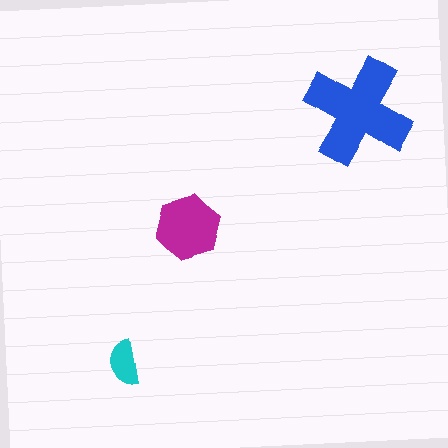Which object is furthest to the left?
The cyan semicircle is leftmost.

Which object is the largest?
The blue cross.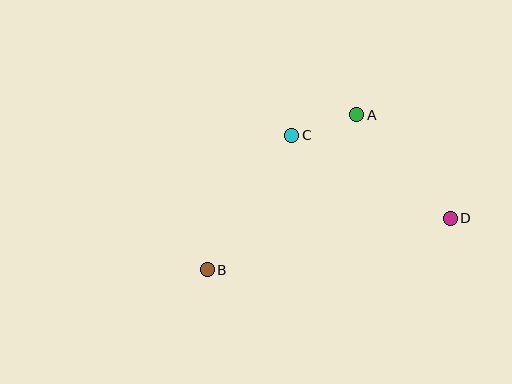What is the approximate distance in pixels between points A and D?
The distance between A and D is approximately 139 pixels.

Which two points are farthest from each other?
Points B and D are farthest from each other.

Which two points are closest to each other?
Points A and C are closest to each other.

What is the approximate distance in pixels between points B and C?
The distance between B and C is approximately 159 pixels.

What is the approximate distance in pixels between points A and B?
The distance between A and B is approximately 215 pixels.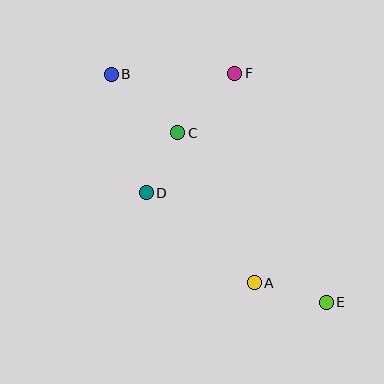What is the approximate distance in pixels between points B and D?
The distance between B and D is approximately 124 pixels.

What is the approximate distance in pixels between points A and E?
The distance between A and E is approximately 74 pixels.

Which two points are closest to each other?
Points C and D are closest to each other.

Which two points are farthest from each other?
Points B and E are farthest from each other.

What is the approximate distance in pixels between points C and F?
The distance between C and F is approximately 82 pixels.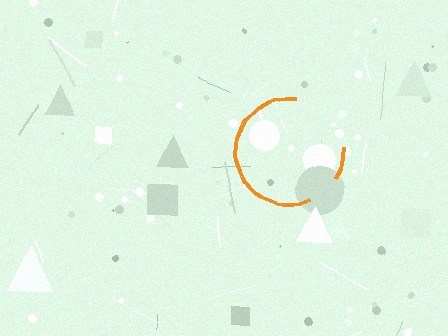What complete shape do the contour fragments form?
The contour fragments form a circle.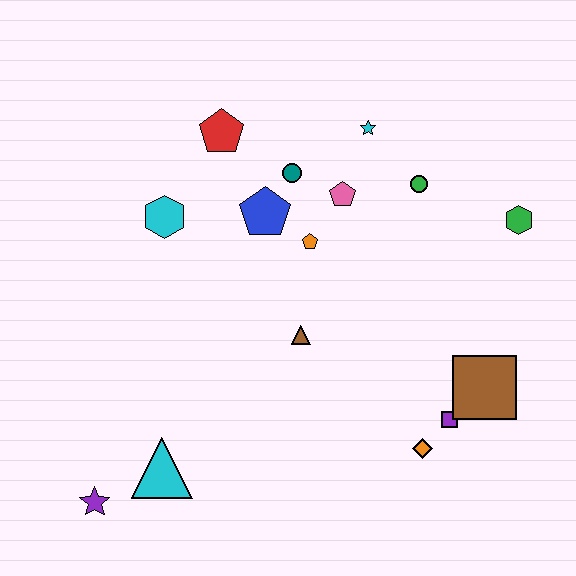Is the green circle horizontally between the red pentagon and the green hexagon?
Yes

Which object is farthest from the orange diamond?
The red pentagon is farthest from the orange diamond.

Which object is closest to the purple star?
The cyan triangle is closest to the purple star.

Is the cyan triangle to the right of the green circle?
No